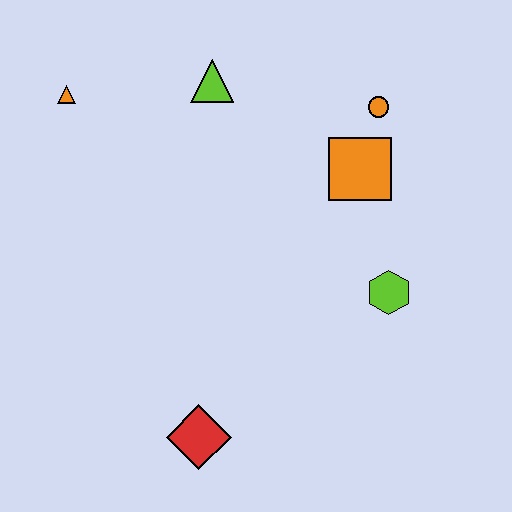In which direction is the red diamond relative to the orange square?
The red diamond is below the orange square.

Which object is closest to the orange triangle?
The lime triangle is closest to the orange triangle.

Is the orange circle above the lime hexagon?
Yes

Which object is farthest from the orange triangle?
The lime hexagon is farthest from the orange triangle.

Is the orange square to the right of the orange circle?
No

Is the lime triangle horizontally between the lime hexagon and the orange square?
No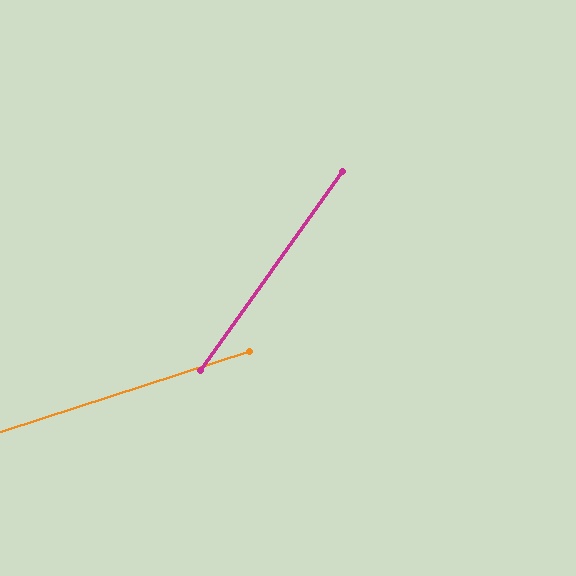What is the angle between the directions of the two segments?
Approximately 37 degrees.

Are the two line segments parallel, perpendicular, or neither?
Neither parallel nor perpendicular — they differ by about 37°.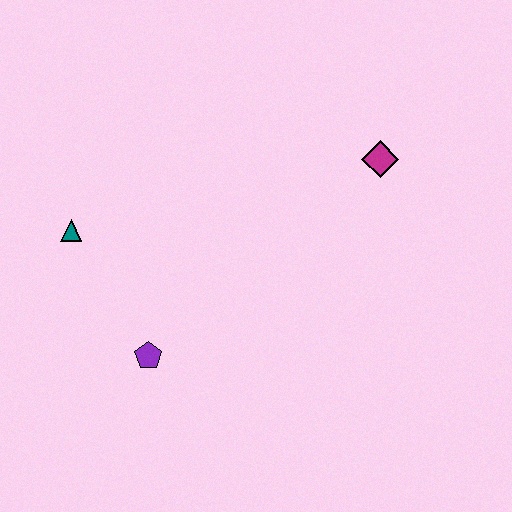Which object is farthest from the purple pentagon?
The magenta diamond is farthest from the purple pentagon.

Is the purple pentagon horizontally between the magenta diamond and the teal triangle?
Yes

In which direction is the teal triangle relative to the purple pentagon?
The teal triangle is above the purple pentagon.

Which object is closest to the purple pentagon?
The teal triangle is closest to the purple pentagon.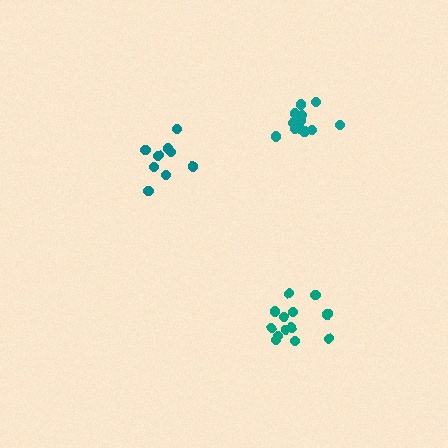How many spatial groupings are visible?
There are 3 spatial groupings.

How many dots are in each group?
Group 1: 9 dots, Group 2: 12 dots, Group 3: 13 dots (34 total).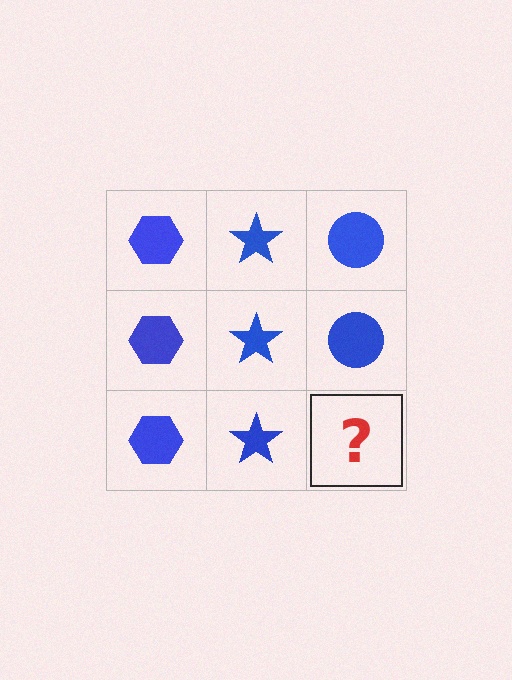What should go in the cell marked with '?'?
The missing cell should contain a blue circle.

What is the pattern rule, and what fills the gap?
The rule is that each column has a consistent shape. The gap should be filled with a blue circle.